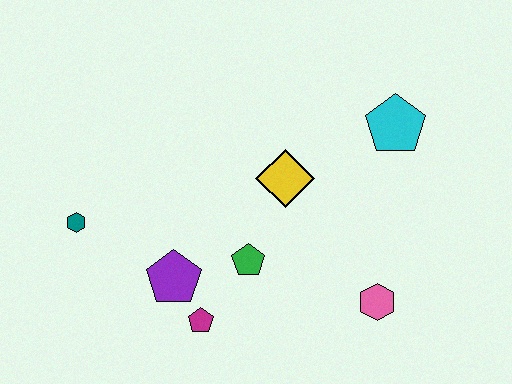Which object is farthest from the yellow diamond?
The teal hexagon is farthest from the yellow diamond.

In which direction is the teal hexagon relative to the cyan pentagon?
The teal hexagon is to the left of the cyan pentagon.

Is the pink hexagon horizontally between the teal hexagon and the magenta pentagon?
No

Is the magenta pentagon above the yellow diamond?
No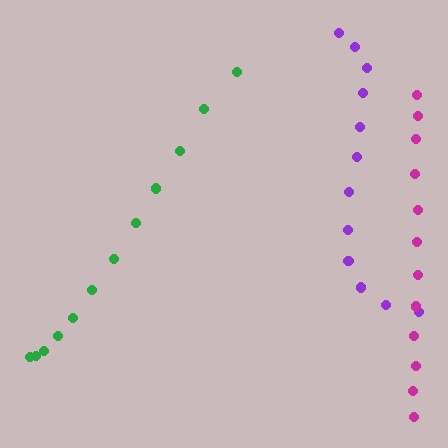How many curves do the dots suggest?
There are 3 distinct paths.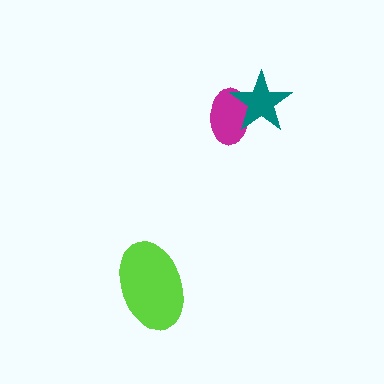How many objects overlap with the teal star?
1 object overlaps with the teal star.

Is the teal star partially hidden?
No, no other shape covers it.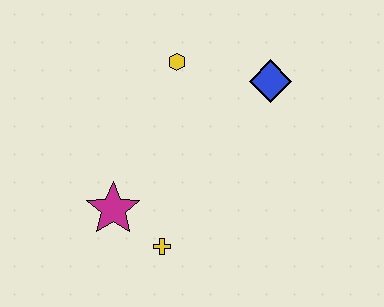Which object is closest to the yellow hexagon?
The blue diamond is closest to the yellow hexagon.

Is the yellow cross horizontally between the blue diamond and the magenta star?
Yes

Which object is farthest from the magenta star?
The blue diamond is farthest from the magenta star.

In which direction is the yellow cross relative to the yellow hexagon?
The yellow cross is below the yellow hexagon.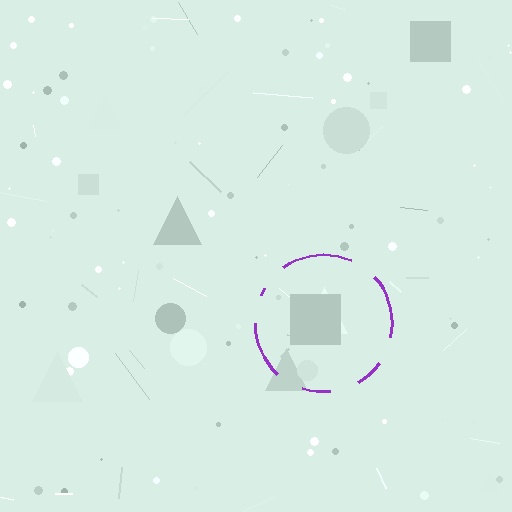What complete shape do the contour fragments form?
The contour fragments form a circle.